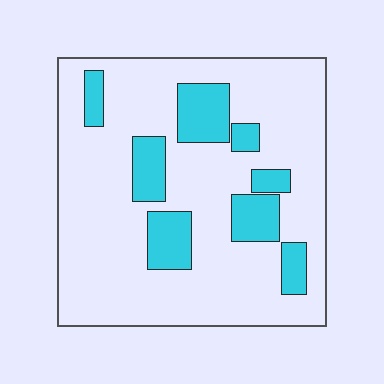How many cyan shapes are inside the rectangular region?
8.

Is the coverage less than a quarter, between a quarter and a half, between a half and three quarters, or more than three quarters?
Less than a quarter.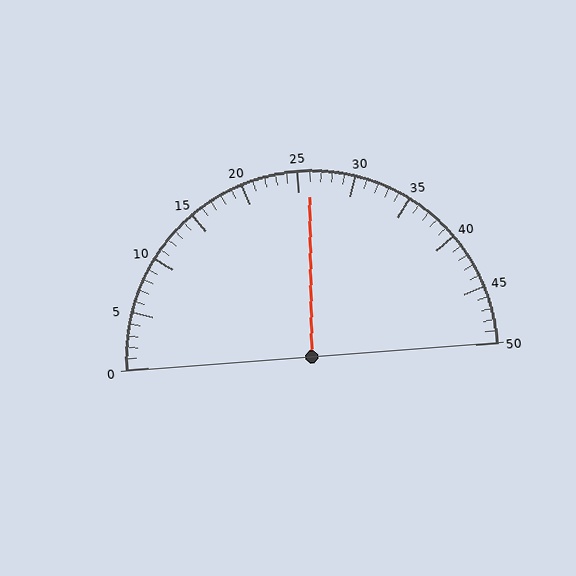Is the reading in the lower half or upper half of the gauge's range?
The reading is in the upper half of the range (0 to 50).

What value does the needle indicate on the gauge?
The needle indicates approximately 26.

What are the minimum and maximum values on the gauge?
The gauge ranges from 0 to 50.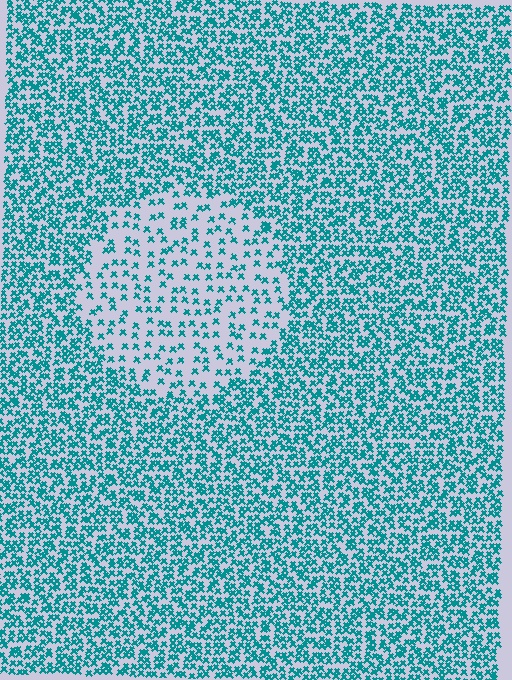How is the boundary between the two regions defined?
The boundary is defined by a change in element density (approximately 2.4x ratio). All elements are the same color, size, and shape.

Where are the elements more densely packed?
The elements are more densely packed outside the circle boundary.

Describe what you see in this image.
The image contains small teal elements arranged at two different densities. A circle-shaped region is visible where the elements are less densely packed than the surrounding area.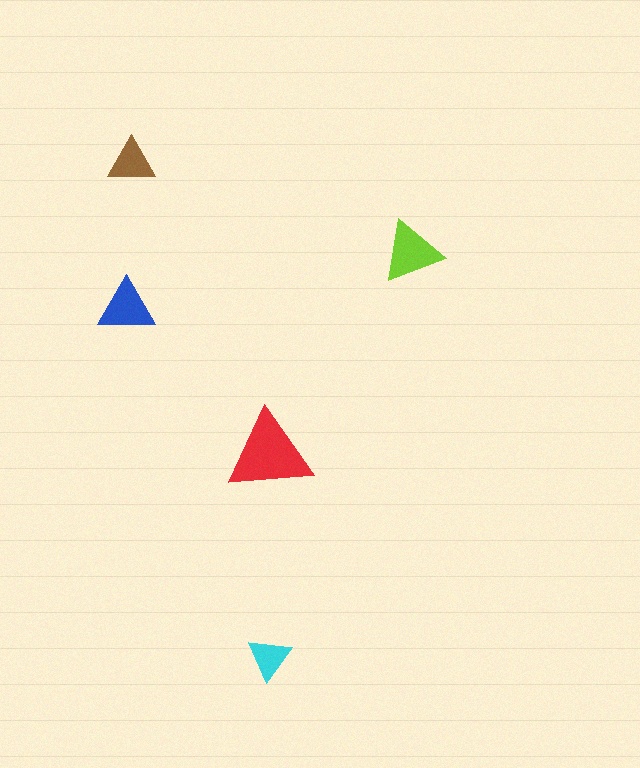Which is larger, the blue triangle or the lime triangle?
The lime one.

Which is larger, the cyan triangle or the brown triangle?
The brown one.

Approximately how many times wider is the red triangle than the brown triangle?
About 2 times wider.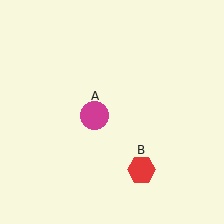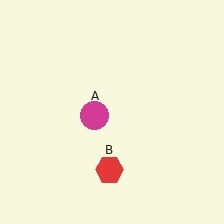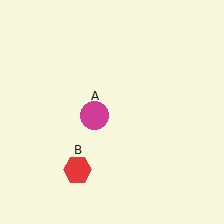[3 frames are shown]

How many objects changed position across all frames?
1 object changed position: red hexagon (object B).